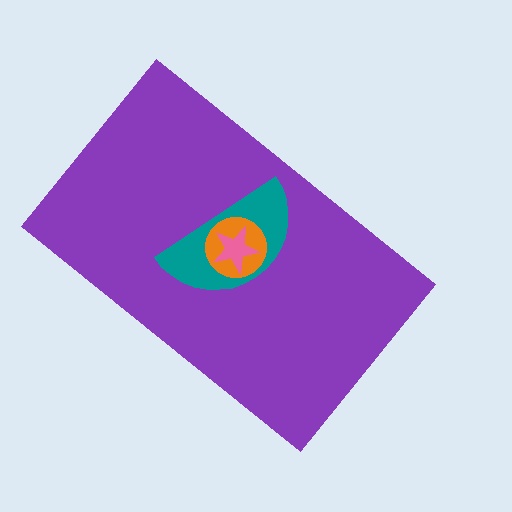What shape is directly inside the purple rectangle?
The teal semicircle.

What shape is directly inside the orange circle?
The pink star.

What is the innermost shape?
The pink star.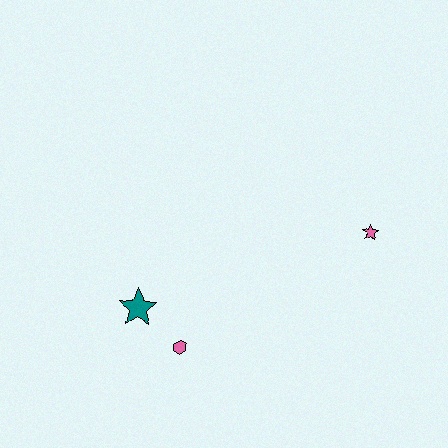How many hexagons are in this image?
There is 1 hexagon.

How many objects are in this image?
There are 3 objects.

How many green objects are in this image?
There are no green objects.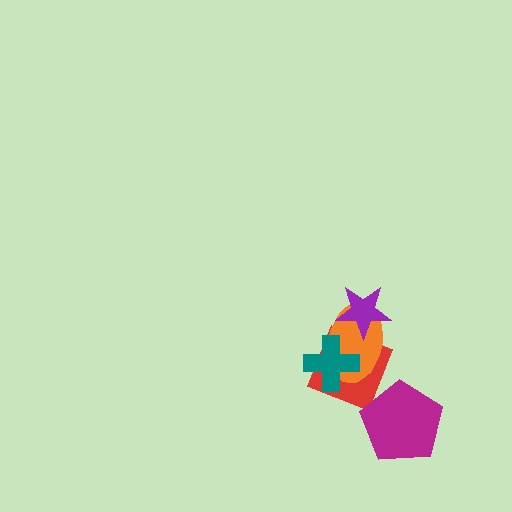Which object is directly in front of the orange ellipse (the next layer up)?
The teal cross is directly in front of the orange ellipse.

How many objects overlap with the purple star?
2 objects overlap with the purple star.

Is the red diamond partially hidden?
Yes, it is partially covered by another shape.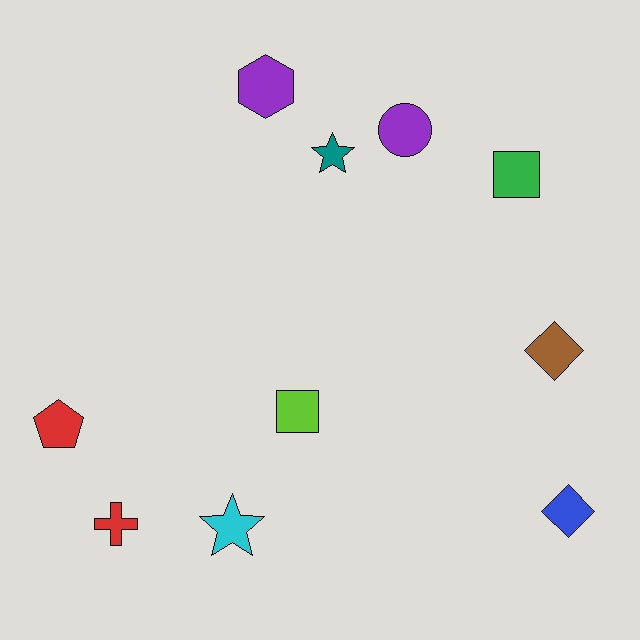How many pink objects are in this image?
There are no pink objects.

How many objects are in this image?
There are 10 objects.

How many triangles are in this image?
There are no triangles.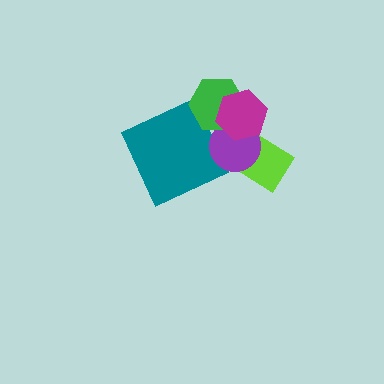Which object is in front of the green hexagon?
The magenta hexagon is in front of the green hexagon.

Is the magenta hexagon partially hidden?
No, no other shape covers it.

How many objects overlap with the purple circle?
3 objects overlap with the purple circle.